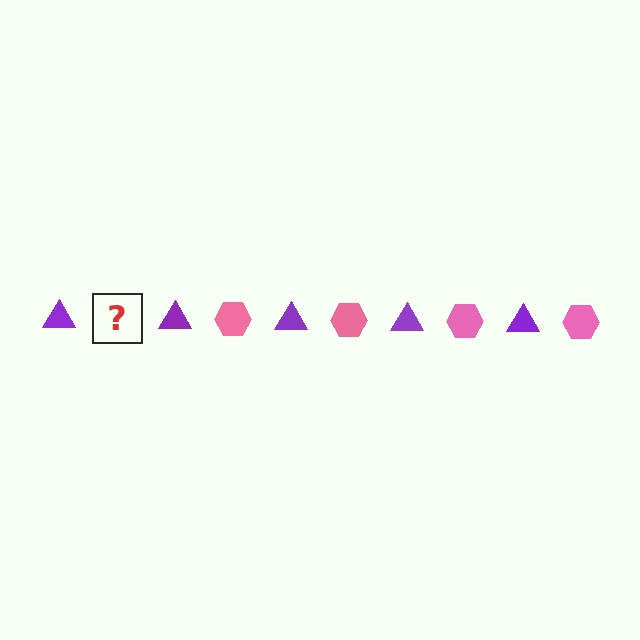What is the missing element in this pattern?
The missing element is a pink hexagon.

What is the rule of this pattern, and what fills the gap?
The rule is that the pattern alternates between purple triangle and pink hexagon. The gap should be filled with a pink hexagon.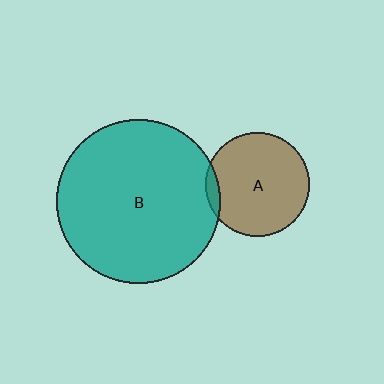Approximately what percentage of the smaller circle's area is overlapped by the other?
Approximately 5%.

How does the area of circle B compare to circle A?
Approximately 2.5 times.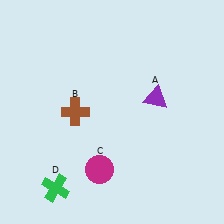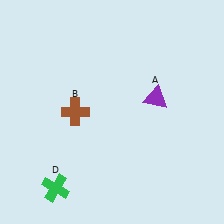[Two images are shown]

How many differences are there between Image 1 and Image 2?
There is 1 difference between the two images.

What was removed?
The magenta circle (C) was removed in Image 2.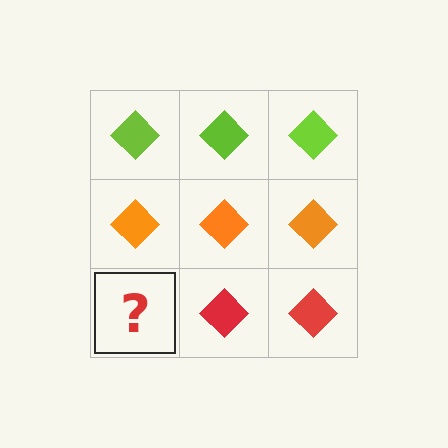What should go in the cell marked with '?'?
The missing cell should contain a red diamond.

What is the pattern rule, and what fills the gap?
The rule is that each row has a consistent color. The gap should be filled with a red diamond.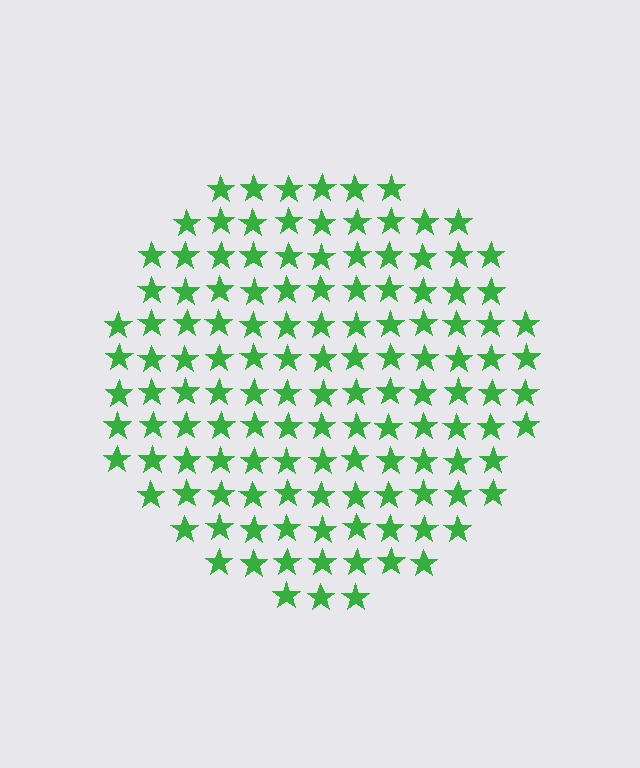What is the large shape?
The large shape is a circle.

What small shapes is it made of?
It is made of small stars.